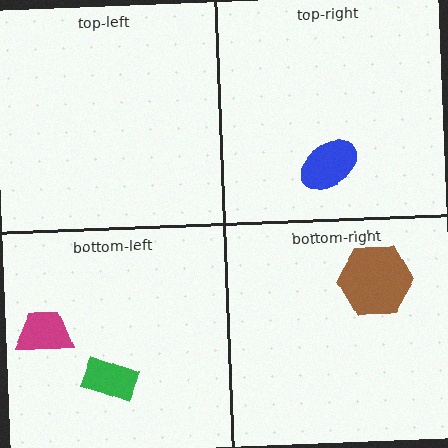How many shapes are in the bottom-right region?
1.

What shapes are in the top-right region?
The blue ellipse.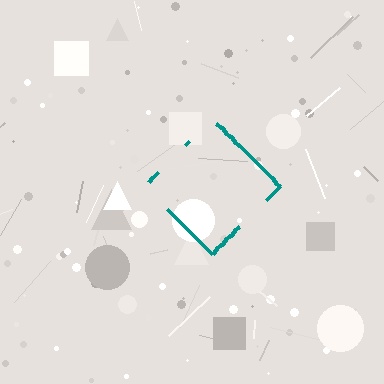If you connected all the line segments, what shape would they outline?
They would outline a diamond.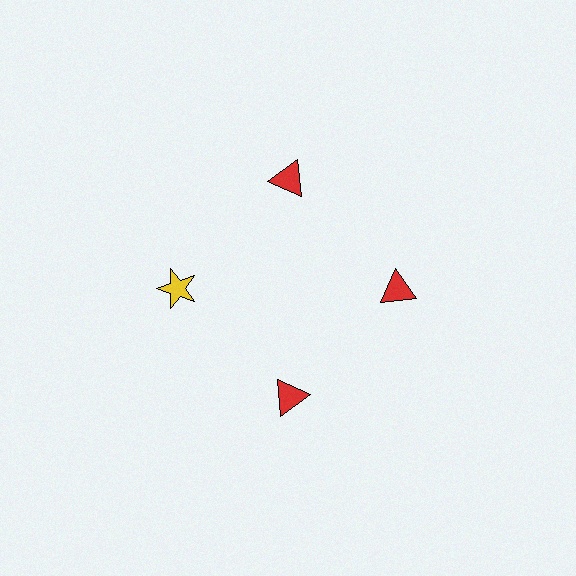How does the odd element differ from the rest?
It differs in both color (yellow instead of red) and shape (star instead of triangle).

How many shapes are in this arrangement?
There are 4 shapes arranged in a ring pattern.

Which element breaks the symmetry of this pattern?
The yellow star at roughly the 9 o'clock position breaks the symmetry. All other shapes are red triangles.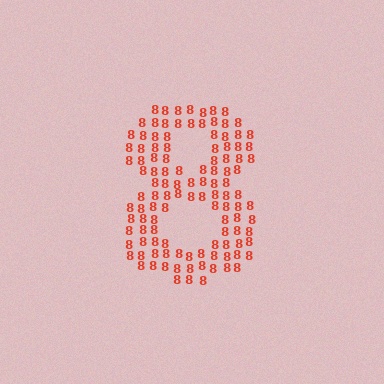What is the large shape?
The large shape is the digit 8.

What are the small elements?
The small elements are digit 8's.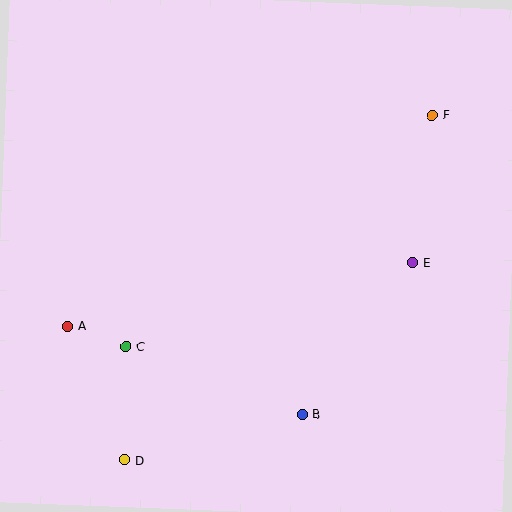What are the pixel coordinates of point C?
Point C is at (126, 346).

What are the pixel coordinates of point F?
Point F is at (432, 115).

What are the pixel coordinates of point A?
Point A is at (68, 326).